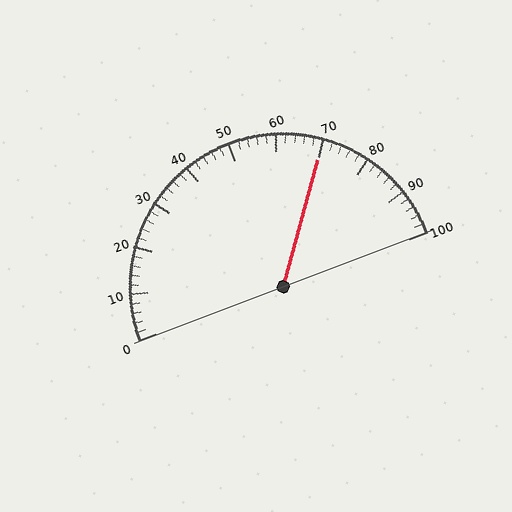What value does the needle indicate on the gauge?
The needle indicates approximately 70.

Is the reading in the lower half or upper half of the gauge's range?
The reading is in the upper half of the range (0 to 100).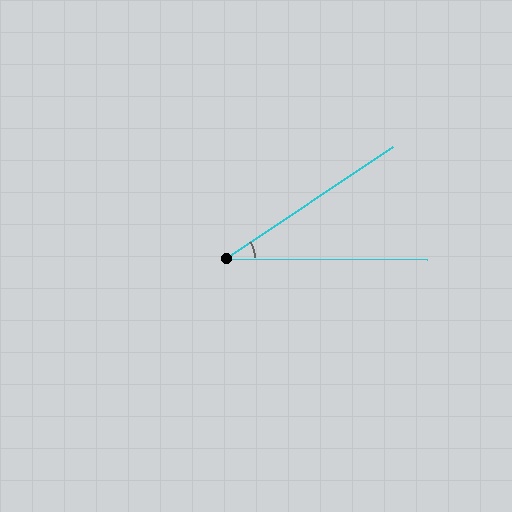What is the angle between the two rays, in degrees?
Approximately 34 degrees.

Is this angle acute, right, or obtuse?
It is acute.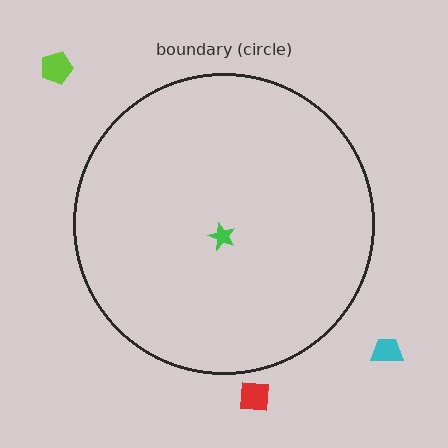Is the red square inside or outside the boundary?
Outside.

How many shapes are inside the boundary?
1 inside, 3 outside.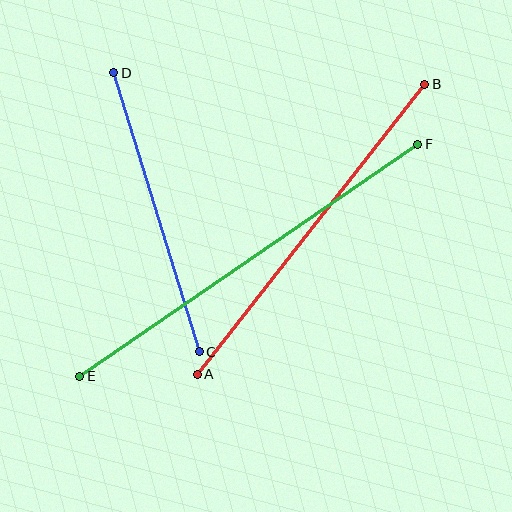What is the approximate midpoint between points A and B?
The midpoint is at approximately (311, 229) pixels.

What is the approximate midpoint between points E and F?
The midpoint is at approximately (249, 260) pixels.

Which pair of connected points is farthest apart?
Points E and F are farthest apart.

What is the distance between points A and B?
The distance is approximately 369 pixels.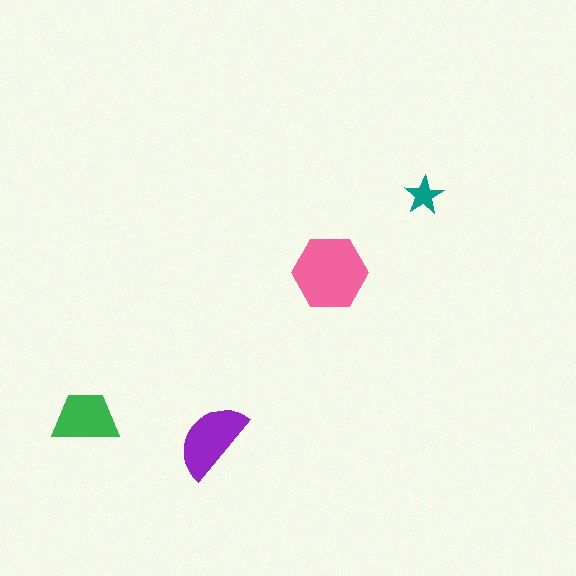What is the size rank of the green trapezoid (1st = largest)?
3rd.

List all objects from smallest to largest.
The teal star, the green trapezoid, the purple semicircle, the pink hexagon.